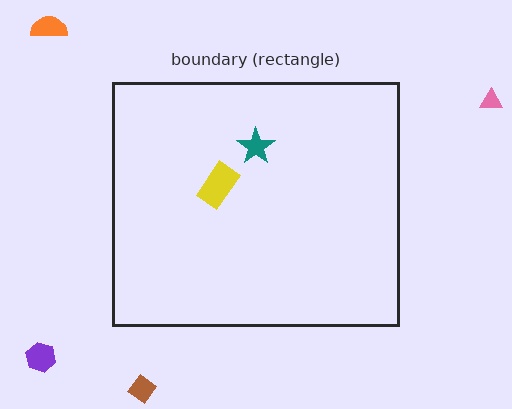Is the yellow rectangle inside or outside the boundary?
Inside.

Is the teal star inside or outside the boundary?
Inside.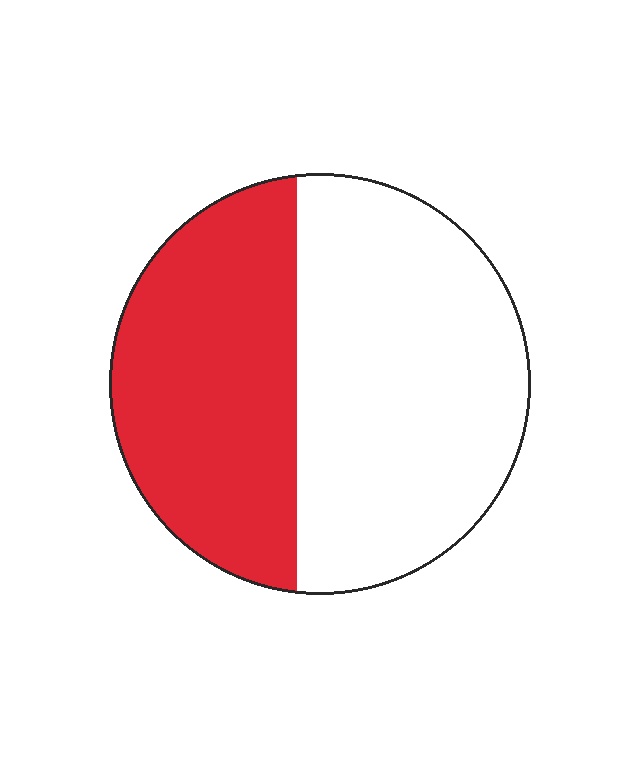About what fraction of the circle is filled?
About two fifths (2/5).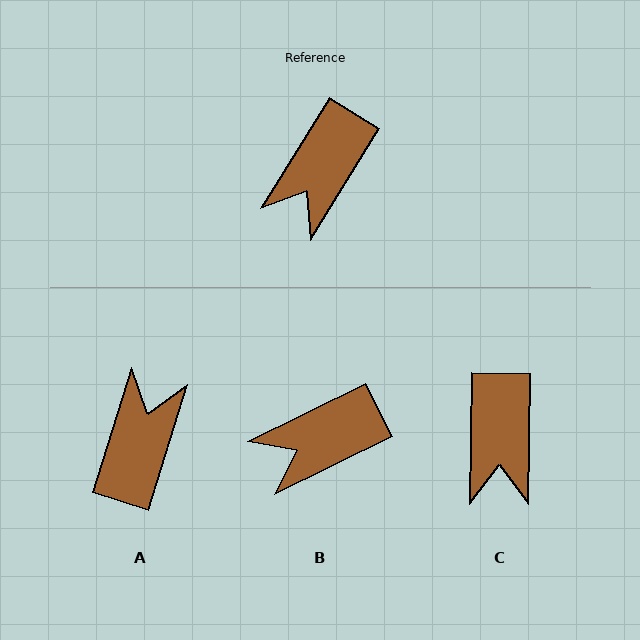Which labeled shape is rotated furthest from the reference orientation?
A, about 165 degrees away.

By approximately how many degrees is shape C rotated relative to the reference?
Approximately 31 degrees counter-clockwise.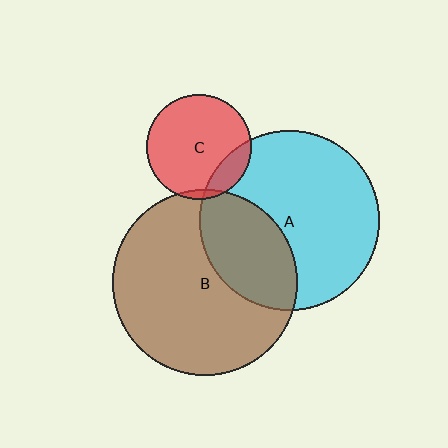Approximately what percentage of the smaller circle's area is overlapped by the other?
Approximately 30%.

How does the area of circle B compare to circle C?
Approximately 3.1 times.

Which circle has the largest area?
Circle B (brown).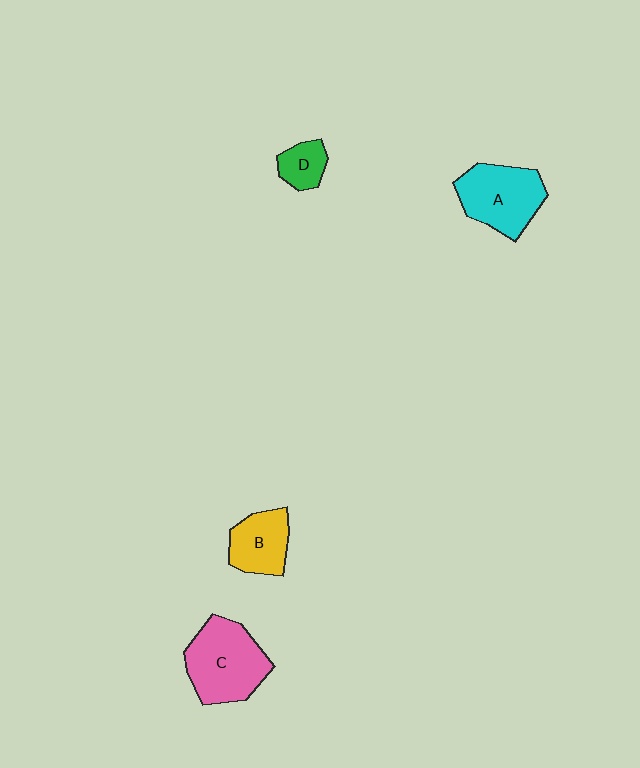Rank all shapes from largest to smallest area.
From largest to smallest: C (pink), A (cyan), B (yellow), D (green).